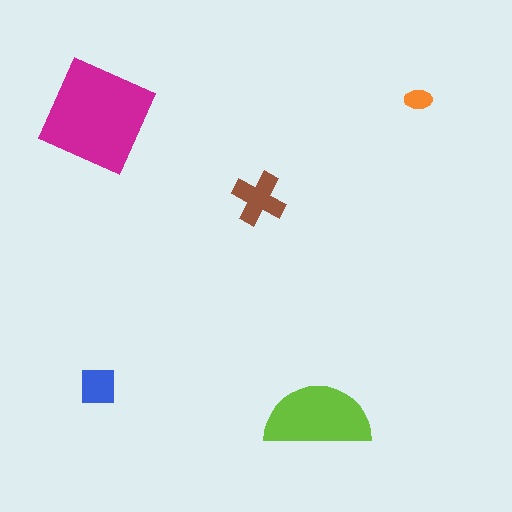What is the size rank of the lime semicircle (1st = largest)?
2nd.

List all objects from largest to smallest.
The magenta diamond, the lime semicircle, the brown cross, the blue square, the orange ellipse.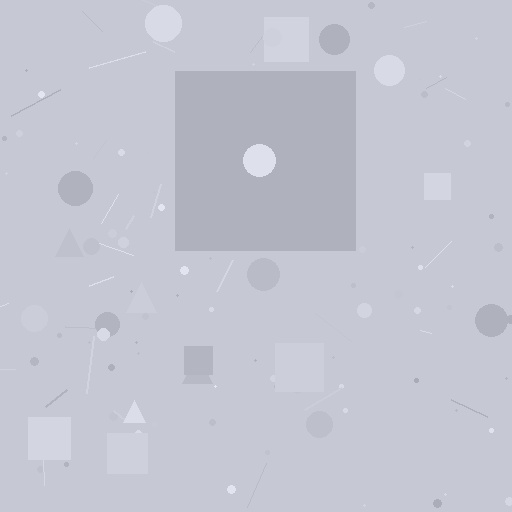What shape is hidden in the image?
A square is hidden in the image.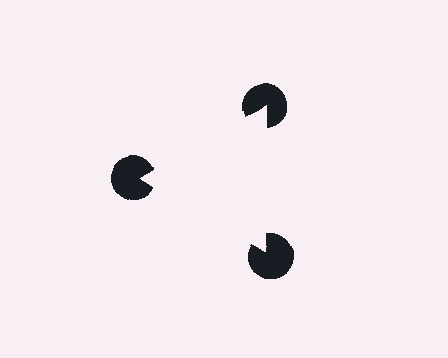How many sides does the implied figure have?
3 sides.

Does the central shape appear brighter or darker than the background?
It typically appears slightly brighter than the background, even though no actual brightness change is drawn.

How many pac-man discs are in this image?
There are 3 — one at each vertex of the illusory triangle.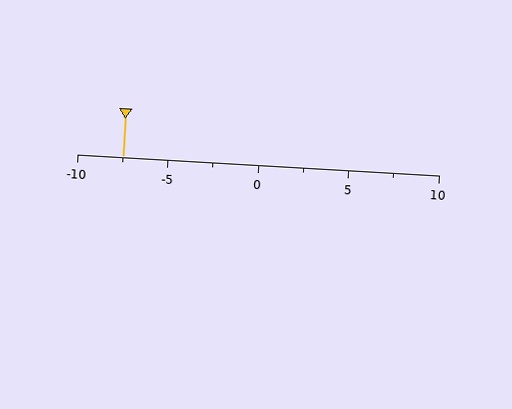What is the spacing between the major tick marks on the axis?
The major ticks are spaced 5 apart.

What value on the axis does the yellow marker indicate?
The marker indicates approximately -7.5.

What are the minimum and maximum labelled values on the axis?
The axis runs from -10 to 10.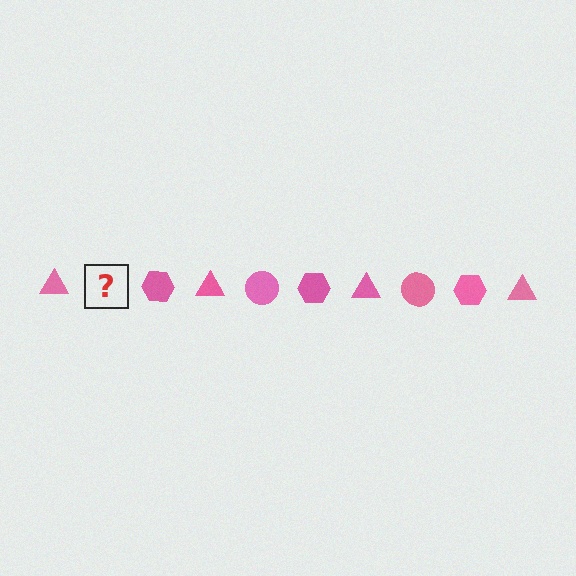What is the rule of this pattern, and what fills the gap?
The rule is that the pattern cycles through triangle, circle, hexagon shapes in pink. The gap should be filled with a pink circle.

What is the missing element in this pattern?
The missing element is a pink circle.